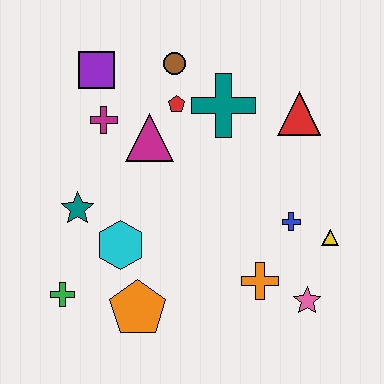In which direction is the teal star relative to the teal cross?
The teal star is to the left of the teal cross.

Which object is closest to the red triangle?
The teal cross is closest to the red triangle.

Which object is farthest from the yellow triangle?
The purple square is farthest from the yellow triangle.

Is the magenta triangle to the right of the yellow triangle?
No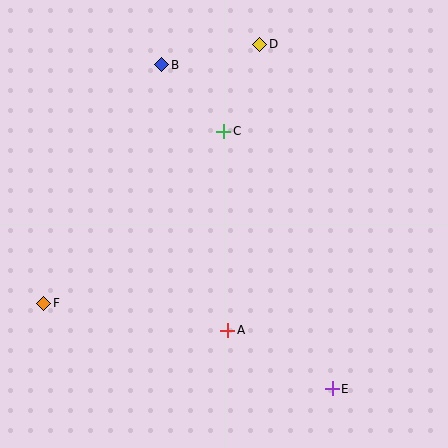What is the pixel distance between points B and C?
The distance between B and C is 91 pixels.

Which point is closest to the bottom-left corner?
Point F is closest to the bottom-left corner.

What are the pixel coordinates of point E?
Point E is at (332, 389).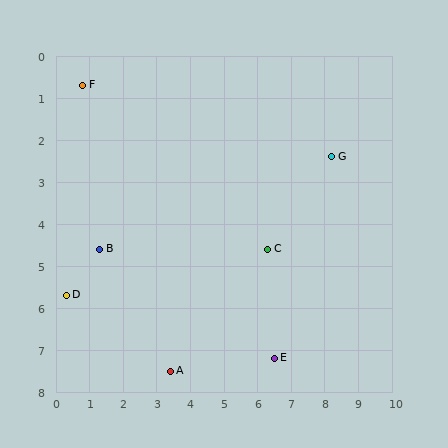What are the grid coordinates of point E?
Point E is at approximately (6.5, 7.2).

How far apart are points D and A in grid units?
Points D and A are about 3.6 grid units apart.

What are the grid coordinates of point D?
Point D is at approximately (0.3, 5.7).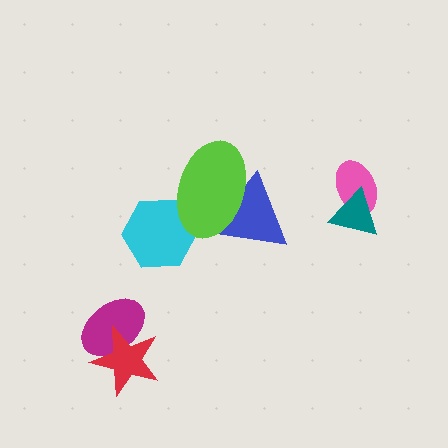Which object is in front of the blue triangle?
The lime ellipse is in front of the blue triangle.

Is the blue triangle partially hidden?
Yes, it is partially covered by another shape.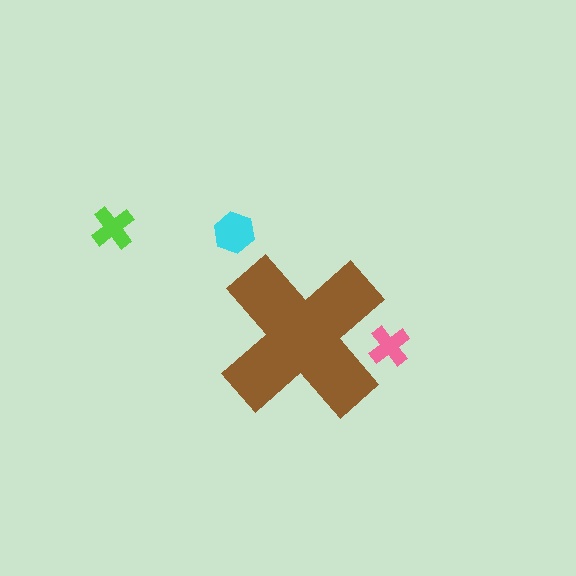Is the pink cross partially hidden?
Yes, the pink cross is partially hidden behind the brown cross.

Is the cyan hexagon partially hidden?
No, the cyan hexagon is fully visible.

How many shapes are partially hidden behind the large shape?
1 shape is partially hidden.